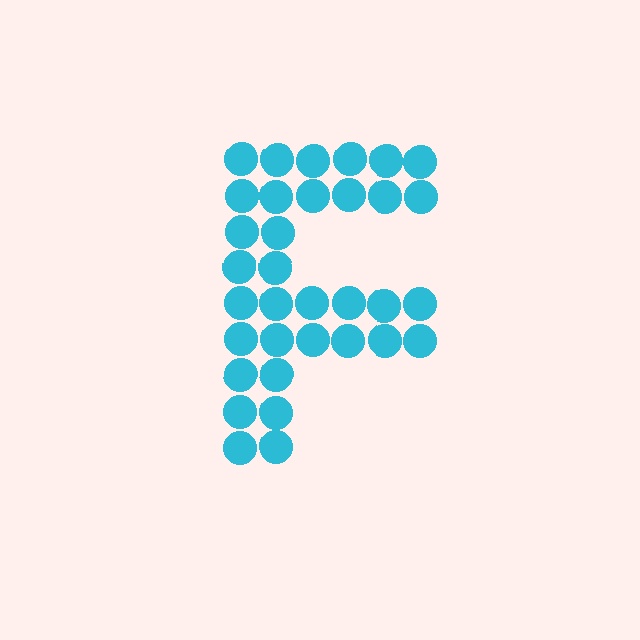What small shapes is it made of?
It is made of small circles.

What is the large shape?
The large shape is the letter F.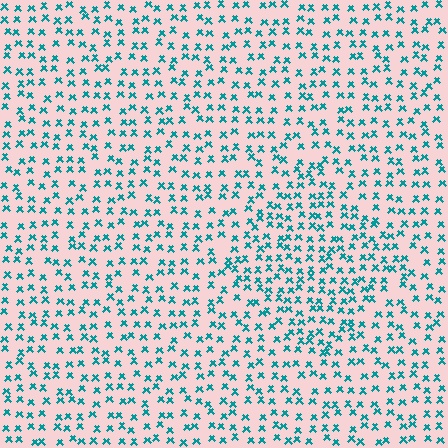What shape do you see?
I see a diamond.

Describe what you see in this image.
The image contains small teal elements arranged at two different densities. A diamond-shaped region is visible where the elements are more densely packed than the surrounding area.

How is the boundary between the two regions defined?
The boundary is defined by a change in element density (approximately 1.5x ratio). All elements are the same color, size, and shape.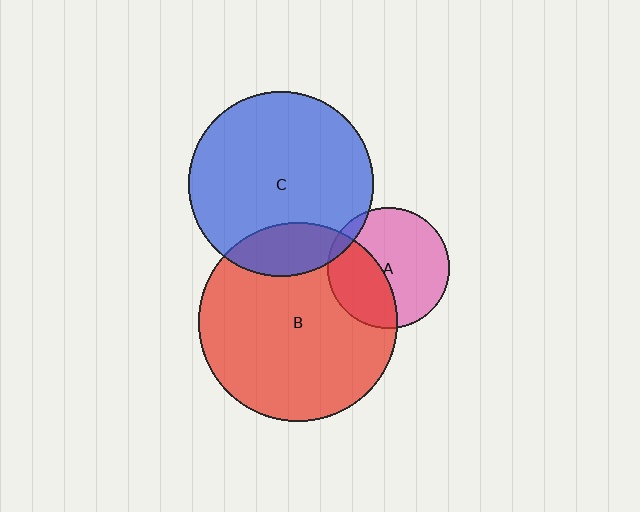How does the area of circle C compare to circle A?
Approximately 2.3 times.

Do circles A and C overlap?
Yes.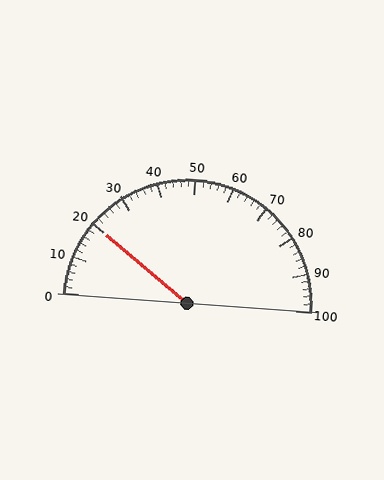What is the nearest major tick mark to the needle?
The nearest major tick mark is 20.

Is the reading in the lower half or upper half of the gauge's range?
The reading is in the lower half of the range (0 to 100).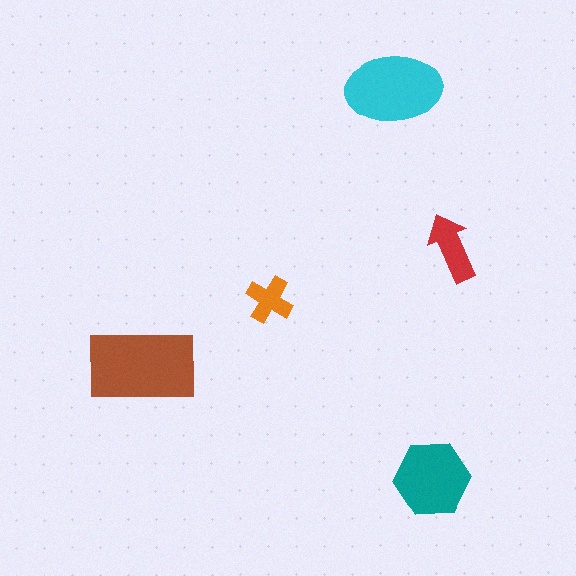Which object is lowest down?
The teal hexagon is bottommost.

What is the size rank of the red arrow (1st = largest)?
4th.